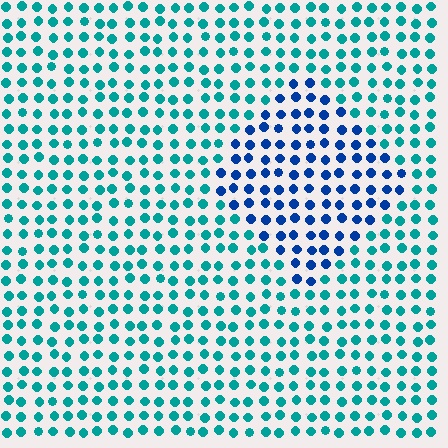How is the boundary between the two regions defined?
The boundary is defined purely by a slight shift in hue (about 42 degrees). Spacing, size, and orientation are identical on both sides.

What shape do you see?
I see a diamond.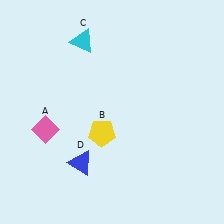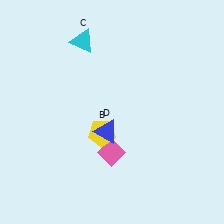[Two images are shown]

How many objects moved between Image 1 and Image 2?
2 objects moved between the two images.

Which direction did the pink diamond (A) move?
The pink diamond (A) moved right.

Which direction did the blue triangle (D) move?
The blue triangle (D) moved up.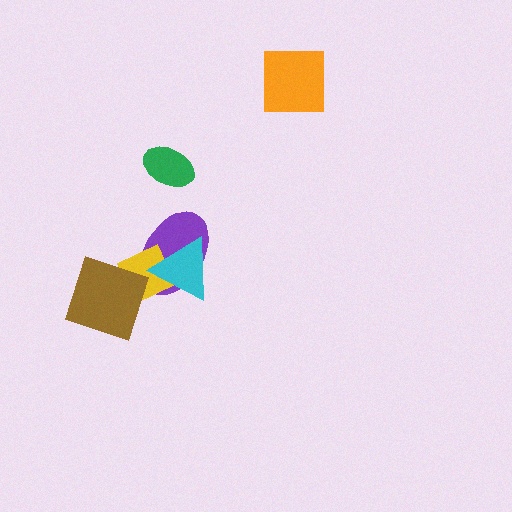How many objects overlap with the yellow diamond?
3 objects overlap with the yellow diamond.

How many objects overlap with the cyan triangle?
2 objects overlap with the cyan triangle.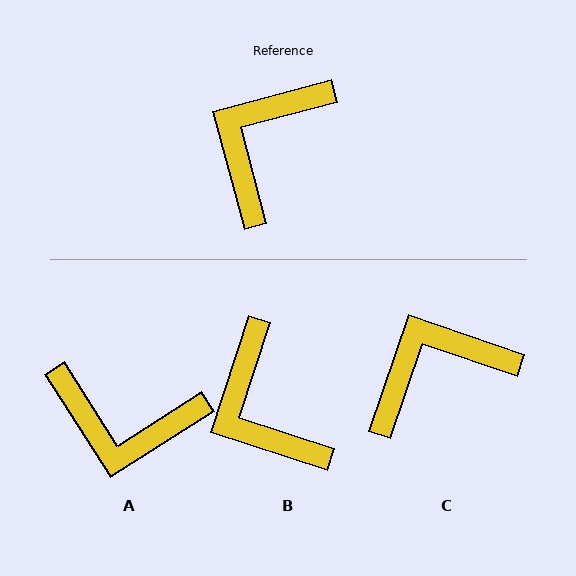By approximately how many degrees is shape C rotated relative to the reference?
Approximately 34 degrees clockwise.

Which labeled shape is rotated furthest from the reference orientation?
A, about 108 degrees away.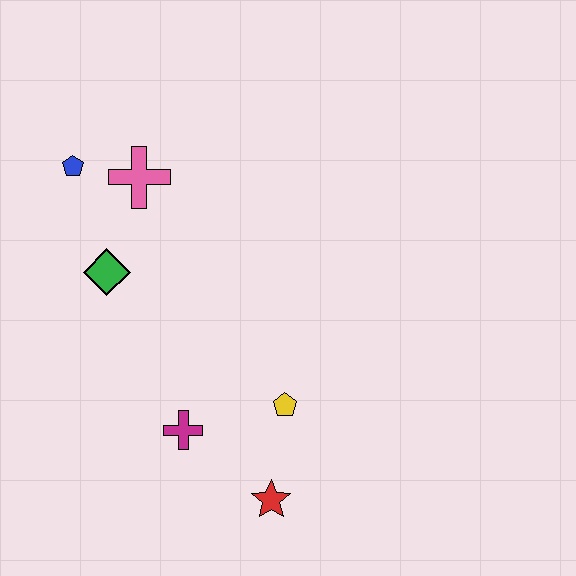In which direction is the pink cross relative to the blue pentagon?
The pink cross is to the right of the blue pentagon.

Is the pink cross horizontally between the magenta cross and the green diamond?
Yes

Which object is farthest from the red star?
The blue pentagon is farthest from the red star.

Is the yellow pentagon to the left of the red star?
No